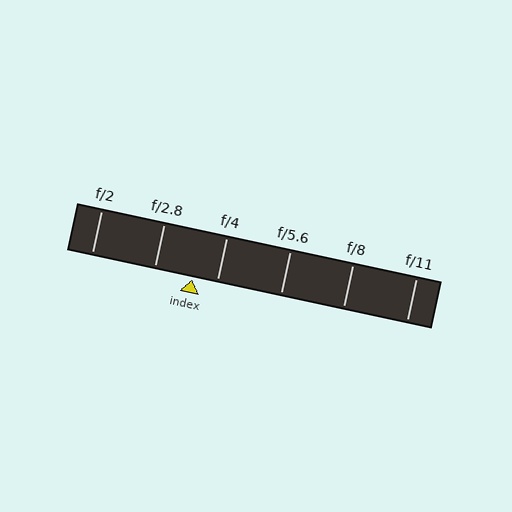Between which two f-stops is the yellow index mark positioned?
The index mark is between f/2.8 and f/4.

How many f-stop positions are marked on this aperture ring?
There are 6 f-stop positions marked.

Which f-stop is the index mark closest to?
The index mark is closest to f/4.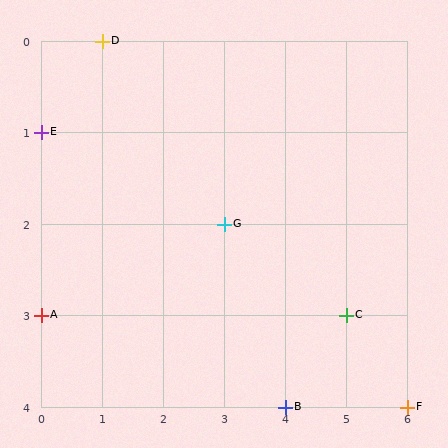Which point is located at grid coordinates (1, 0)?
Point D is at (1, 0).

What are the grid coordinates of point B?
Point B is at grid coordinates (4, 4).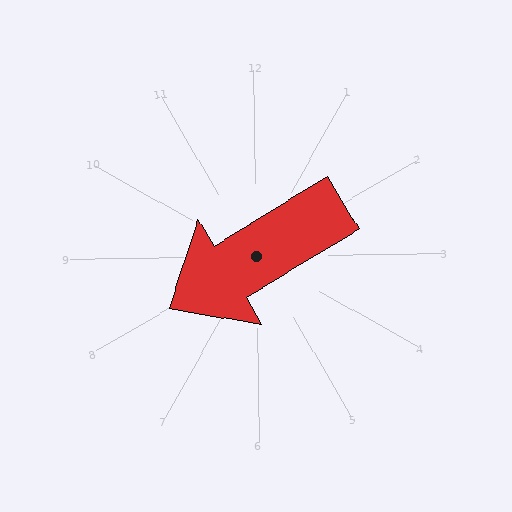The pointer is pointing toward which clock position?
Roughly 8 o'clock.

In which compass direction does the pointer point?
Southwest.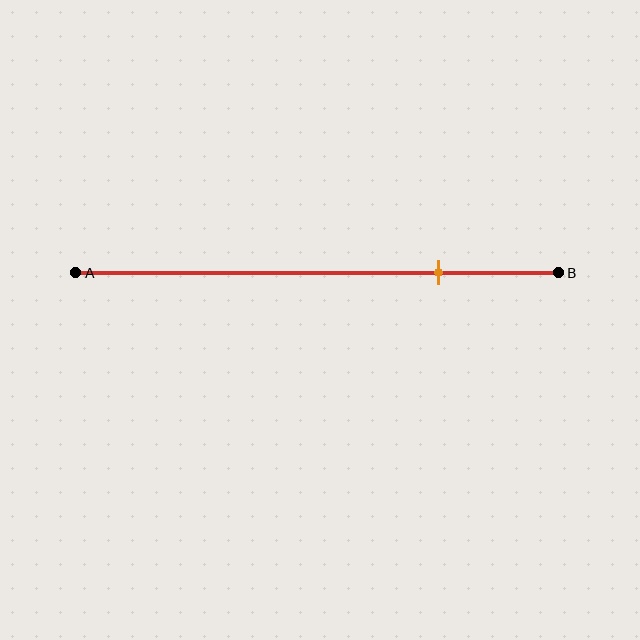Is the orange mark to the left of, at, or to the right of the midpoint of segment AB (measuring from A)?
The orange mark is to the right of the midpoint of segment AB.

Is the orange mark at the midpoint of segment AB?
No, the mark is at about 75% from A, not at the 50% midpoint.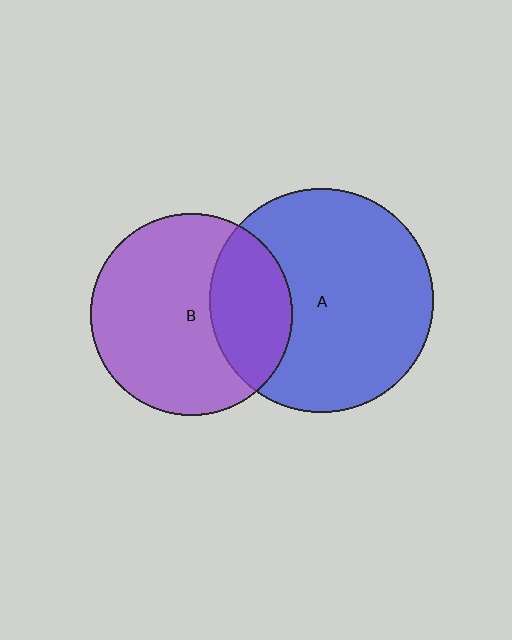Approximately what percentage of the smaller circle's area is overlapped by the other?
Approximately 30%.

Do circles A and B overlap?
Yes.